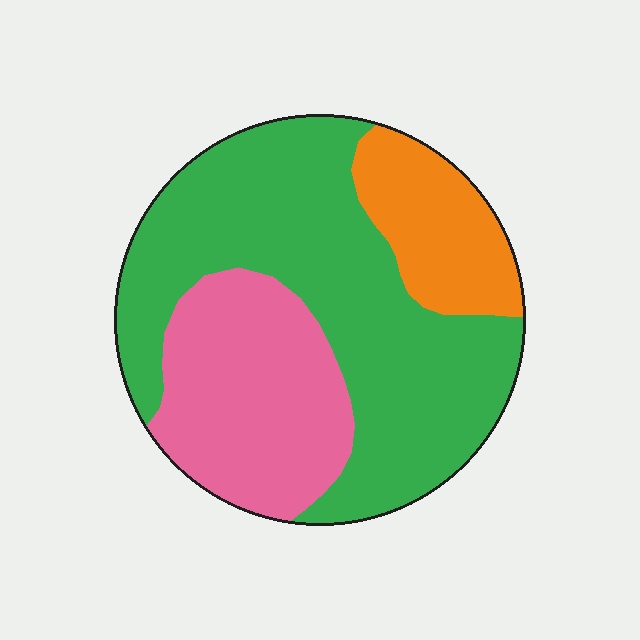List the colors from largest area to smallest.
From largest to smallest: green, pink, orange.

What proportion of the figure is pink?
Pink takes up about one quarter (1/4) of the figure.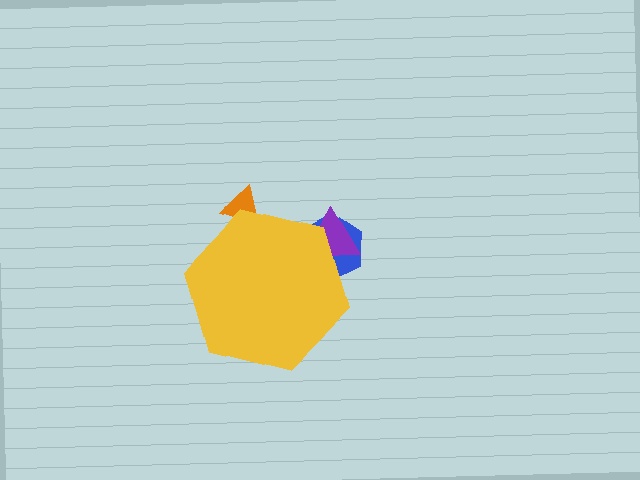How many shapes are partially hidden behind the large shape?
3 shapes are partially hidden.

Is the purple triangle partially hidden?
Yes, the purple triangle is partially hidden behind the yellow hexagon.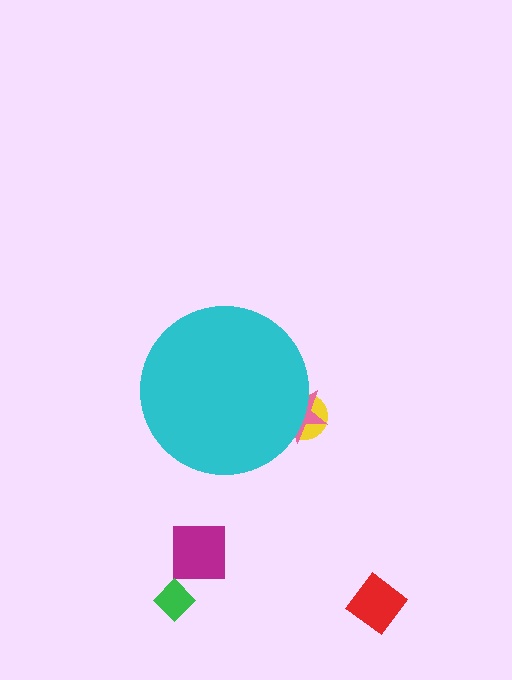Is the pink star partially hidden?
Yes, the pink star is partially hidden behind the cyan circle.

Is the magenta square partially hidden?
No, the magenta square is fully visible.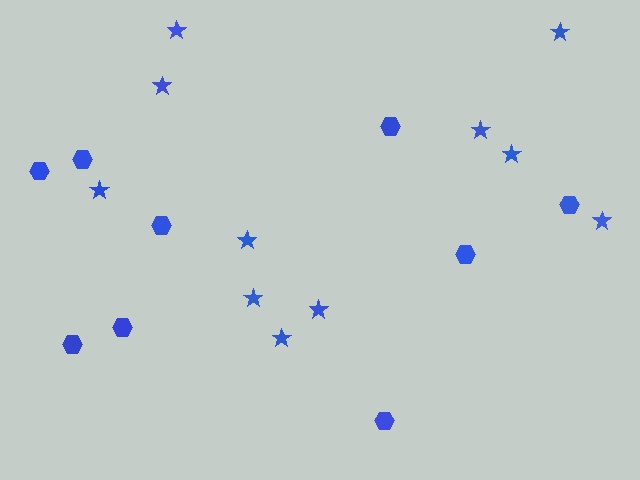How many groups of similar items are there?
There are 2 groups: one group of hexagons (9) and one group of stars (11).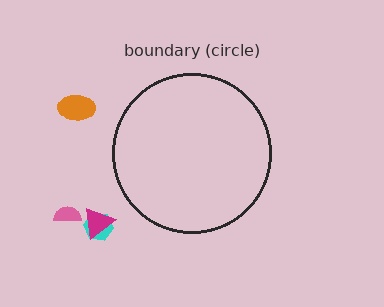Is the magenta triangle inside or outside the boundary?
Outside.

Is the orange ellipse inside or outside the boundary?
Outside.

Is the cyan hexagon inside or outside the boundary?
Outside.